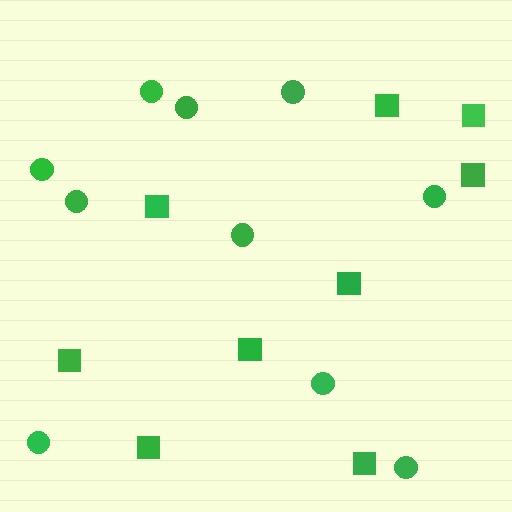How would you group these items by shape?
There are 2 groups: one group of squares (9) and one group of circles (10).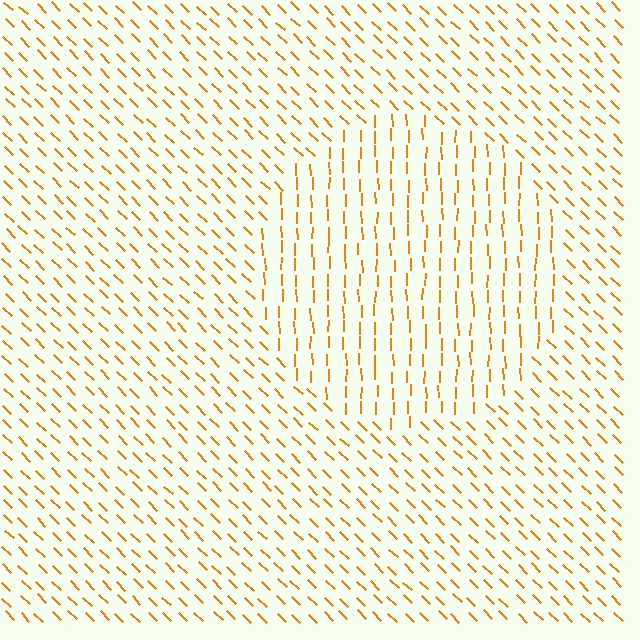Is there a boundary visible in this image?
Yes, there is a texture boundary formed by a change in line orientation.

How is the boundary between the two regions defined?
The boundary is defined purely by a change in line orientation (approximately 45 degrees difference). All lines are the same color and thickness.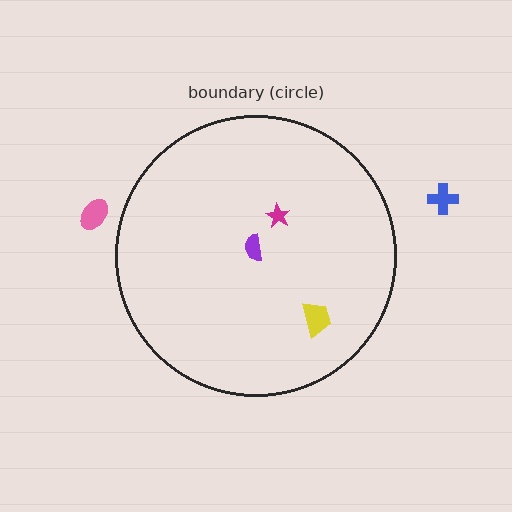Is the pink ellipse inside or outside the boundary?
Outside.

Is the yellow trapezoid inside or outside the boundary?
Inside.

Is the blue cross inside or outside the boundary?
Outside.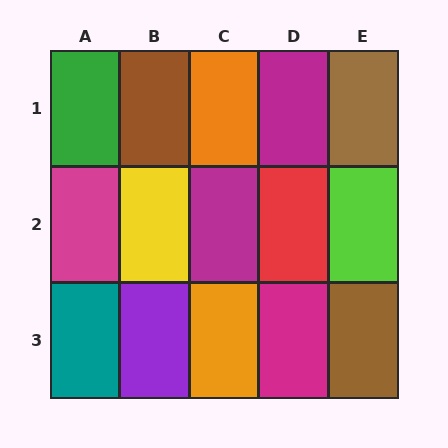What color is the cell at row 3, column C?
Orange.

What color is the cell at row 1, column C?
Orange.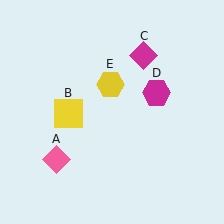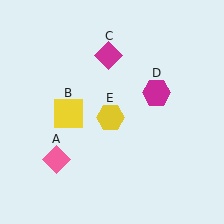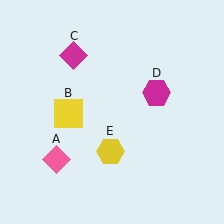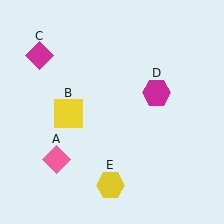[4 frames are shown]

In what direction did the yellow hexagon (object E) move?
The yellow hexagon (object E) moved down.